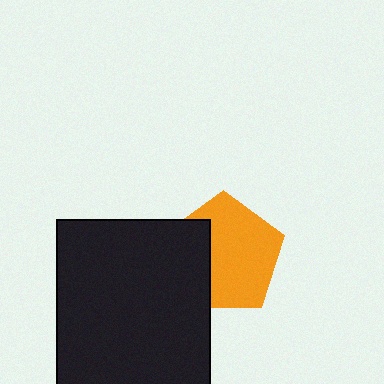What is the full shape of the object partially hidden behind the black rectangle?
The partially hidden object is an orange pentagon.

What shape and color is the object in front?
The object in front is a black rectangle.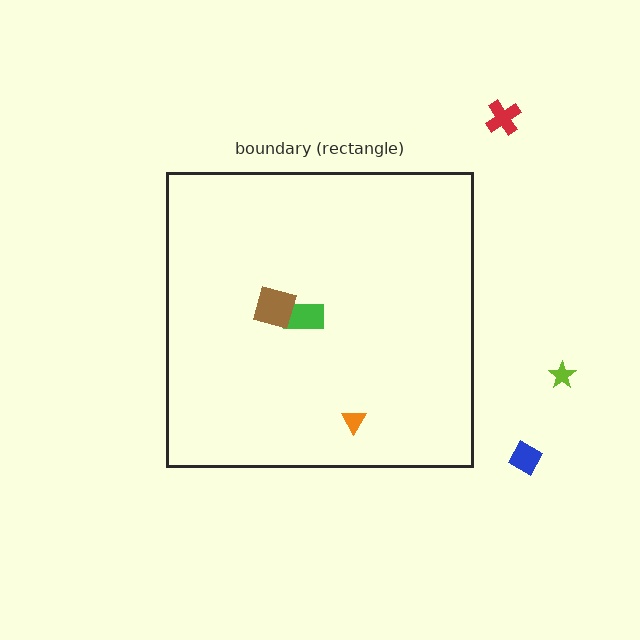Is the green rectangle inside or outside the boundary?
Inside.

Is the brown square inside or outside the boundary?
Inside.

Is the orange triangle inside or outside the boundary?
Inside.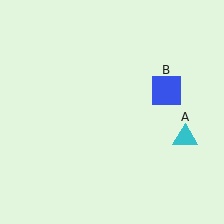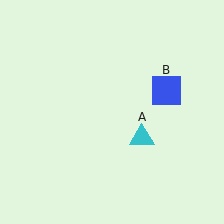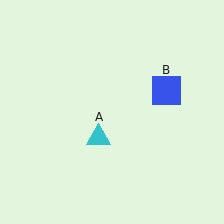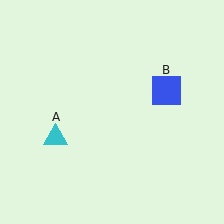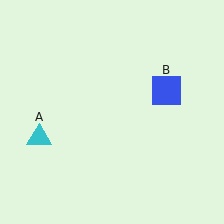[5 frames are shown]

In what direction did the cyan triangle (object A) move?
The cyan triangle (object A) moved left.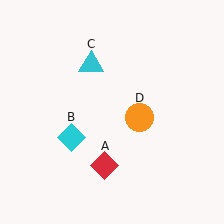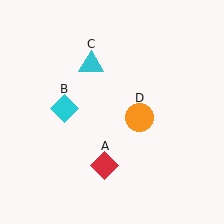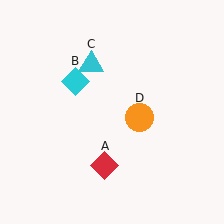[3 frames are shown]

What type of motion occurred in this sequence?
The cyan diamond (object B) rotated clockwise around the center of the scene.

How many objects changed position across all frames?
1 object changed position: cyan diamond (object B).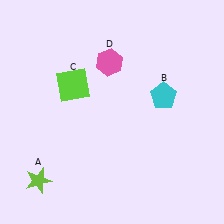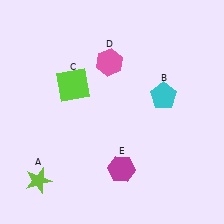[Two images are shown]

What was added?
A magenta hexagon (E) was added in Image 2.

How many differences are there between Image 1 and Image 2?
There is 1 difference between the two images.